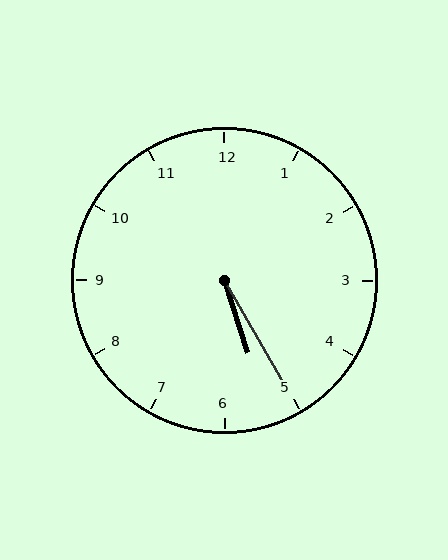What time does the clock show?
5:25.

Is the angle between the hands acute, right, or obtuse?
It is acute.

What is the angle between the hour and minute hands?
Approximately 12 degrees.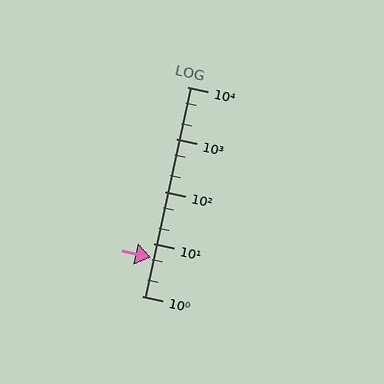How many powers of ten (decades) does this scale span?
The scale spans 4 decades, from 1 to 10000.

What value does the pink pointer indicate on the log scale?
The pointer indicates approximately 5.4.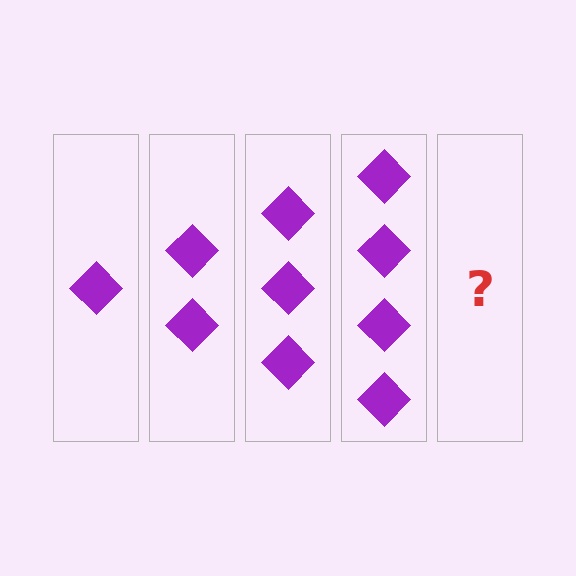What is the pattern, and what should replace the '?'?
The pattern is that each step adds one more diamond. The '?' should be 5 diamonds.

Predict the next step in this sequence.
The next step is 5 diamonds.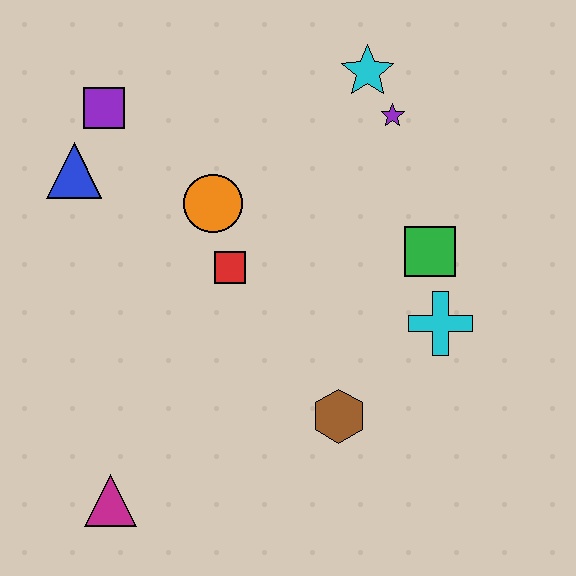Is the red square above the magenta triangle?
Yes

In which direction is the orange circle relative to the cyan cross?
The orange circle is to the left of the cyan cross.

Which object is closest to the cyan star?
The purple star is closest to the cyan star.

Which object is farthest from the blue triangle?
The cyan cross is farthest from the blue triangle.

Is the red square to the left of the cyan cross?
Yes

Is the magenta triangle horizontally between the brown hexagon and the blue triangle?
Yes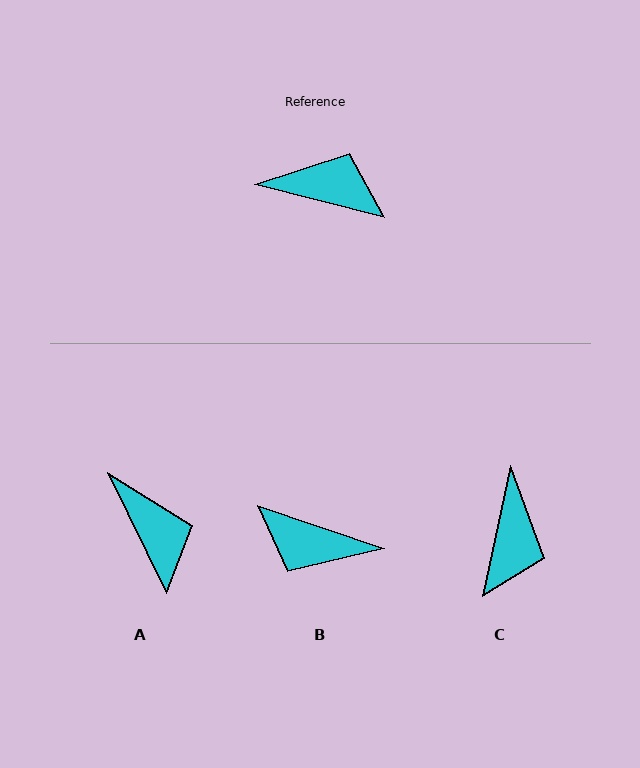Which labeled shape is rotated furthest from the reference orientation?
B, about 175 degrees away.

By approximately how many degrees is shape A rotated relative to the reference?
Approximately 50 degrees clockwise.